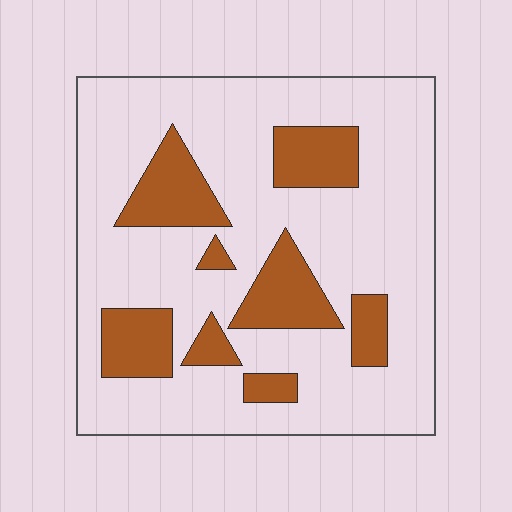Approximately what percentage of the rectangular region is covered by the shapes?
Approximately 25%.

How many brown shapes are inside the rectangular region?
8.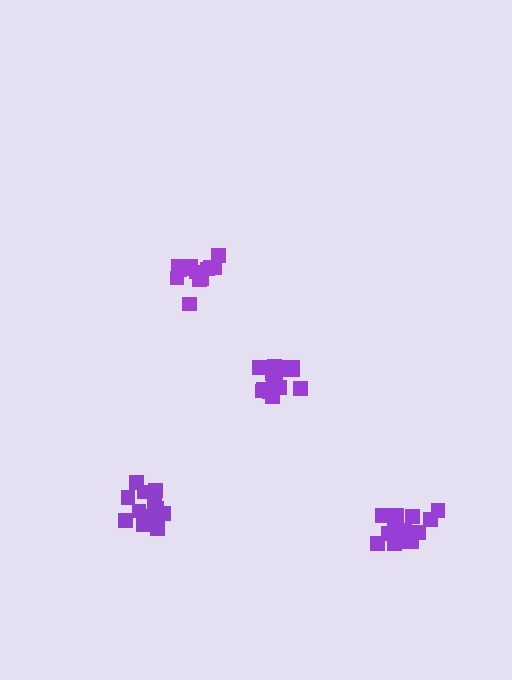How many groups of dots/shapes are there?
There are 4 groups.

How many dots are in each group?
Group 1: 13 dots, Group 2: 17 dots, Group 3: 16 dots, Group 4: 12 dots (58 total).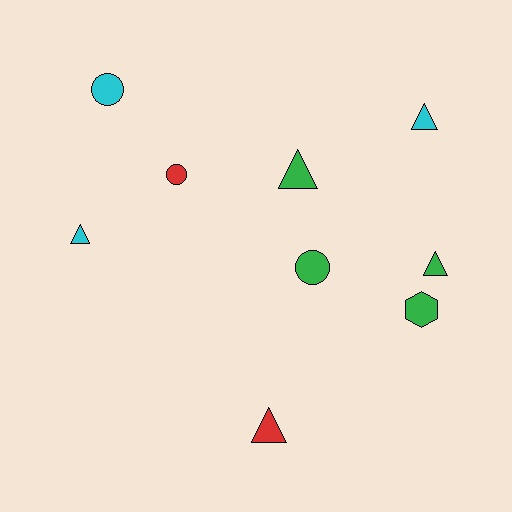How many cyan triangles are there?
There are 2 cyan triangles.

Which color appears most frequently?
Green, with 4 objects.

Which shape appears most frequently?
Triangle, with 5 objects.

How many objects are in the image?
There are 9 objects.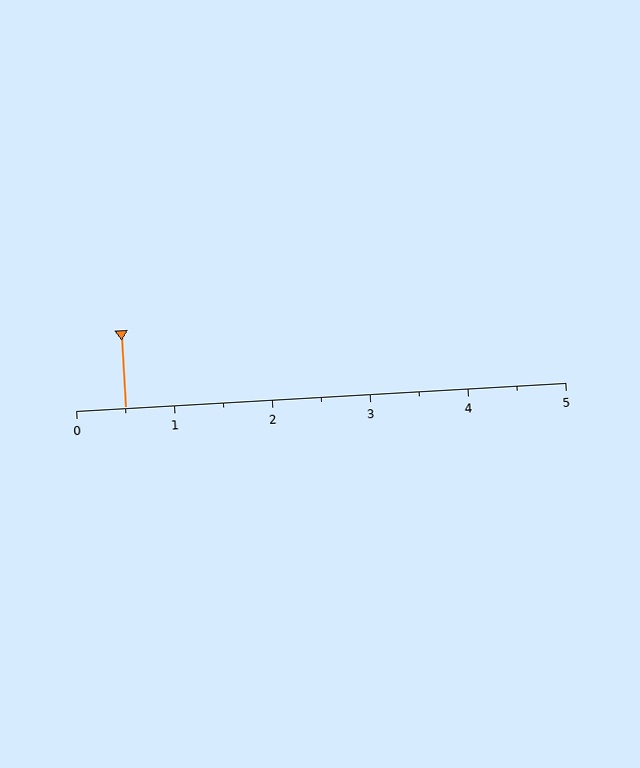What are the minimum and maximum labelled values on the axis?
The axis runs from 0 to 5.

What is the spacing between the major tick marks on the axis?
The major ticks are spaced 1 apart.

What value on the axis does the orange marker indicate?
The marker indicates approximately 0.5.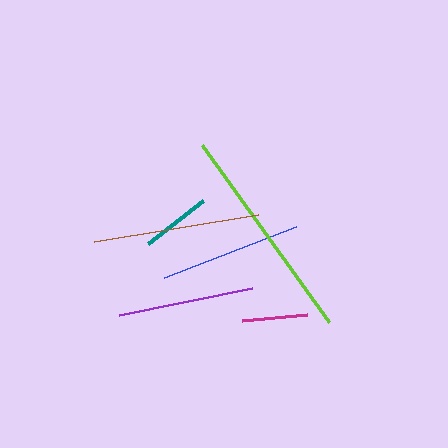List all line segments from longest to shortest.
From longest to shortest: lime, brown, blue, purple, teal, magenta.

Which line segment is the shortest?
The magenta line is the shortest at approximately 65 pixels.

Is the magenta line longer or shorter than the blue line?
The blue line is longer than the magenta line.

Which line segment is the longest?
The lime line is the longest at approximately 218 pixels.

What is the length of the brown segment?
The brown segment is approximately 166 pixels long.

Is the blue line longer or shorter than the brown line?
The brown line is longer than the blue line.